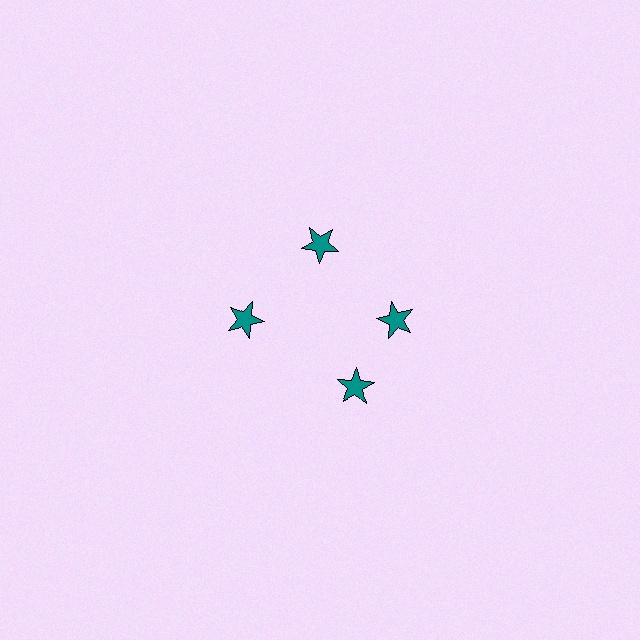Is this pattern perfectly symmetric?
No. The 4 teal stars are arranged in a ring, but one element near the 6 o'clock position is rotated out of alignment along the ring, breaking the 4-fold rotational symmetry.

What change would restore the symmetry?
The symmetry would be restored by rotating it back into even spacing with its neighbors so that all 4 stars sit at equal angles and equal distance from the center.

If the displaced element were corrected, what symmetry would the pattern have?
It would have 4-fold rotational symmetry — the pattern would map onto itself every 90 degrees.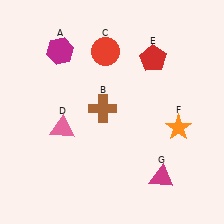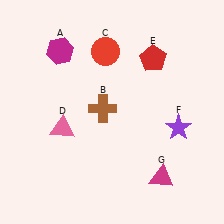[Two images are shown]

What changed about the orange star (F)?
In Image 1, F is orange. In Image 2, it changed to purple.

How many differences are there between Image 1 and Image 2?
There is 1 difference between the two images.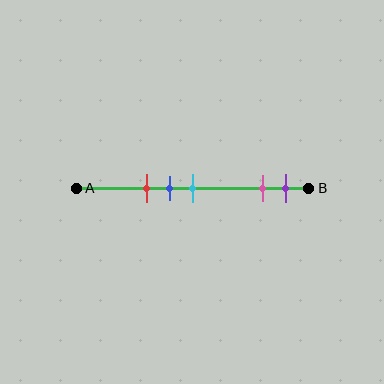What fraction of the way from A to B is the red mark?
The red mark is approximately 30% (0.3) of the way from A to B.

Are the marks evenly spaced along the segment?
No, the marks are not evenly spaced.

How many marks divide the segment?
There are 5 marks dividing the segment.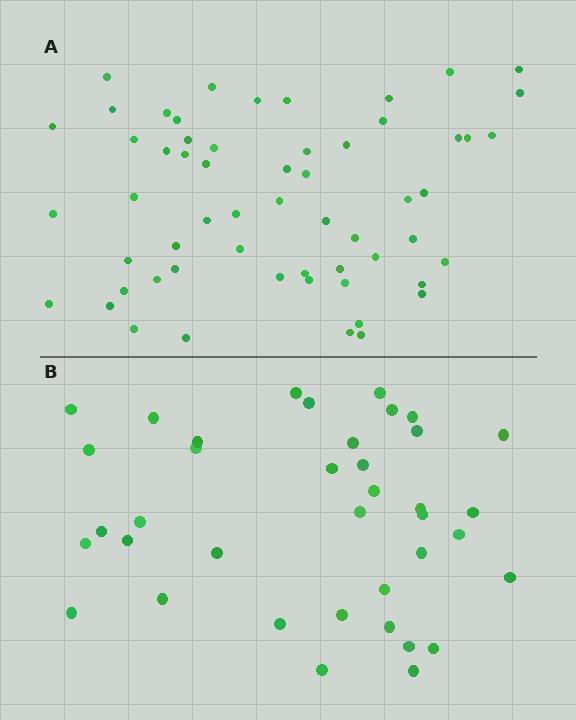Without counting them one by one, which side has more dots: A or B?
Region A (the top region) has more dots.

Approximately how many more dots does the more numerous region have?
Region A has approximately 20 more dots than region B.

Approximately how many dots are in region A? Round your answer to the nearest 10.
About 60 dots. (The exact count is 58, which rounds to 60.)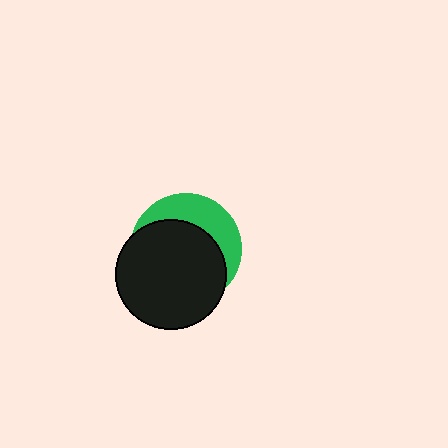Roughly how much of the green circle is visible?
A small part of it is visible (roughly 34%).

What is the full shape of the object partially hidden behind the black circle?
The partially hidden object is a green circle.